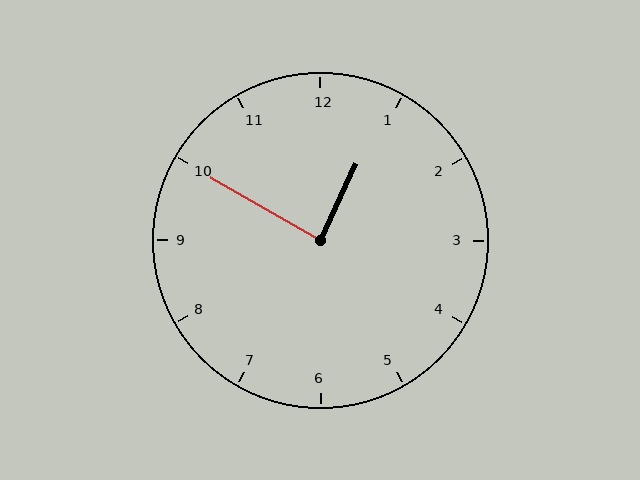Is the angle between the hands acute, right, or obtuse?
It is right.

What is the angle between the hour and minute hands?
Approximately 85 degrees.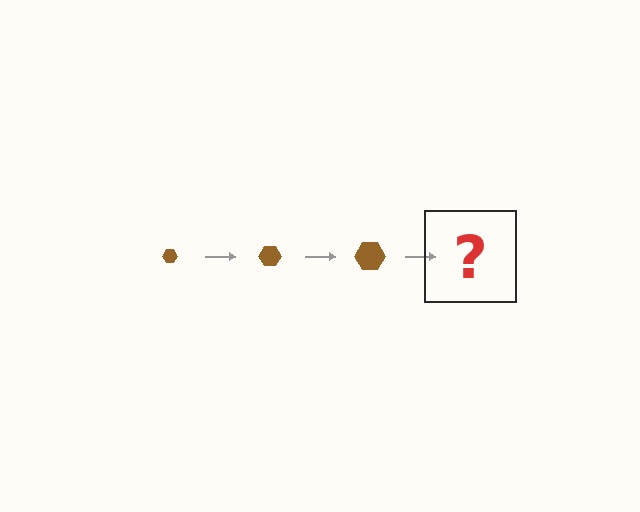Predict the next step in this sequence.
The next step is a brown hexagon, larger than the previous one.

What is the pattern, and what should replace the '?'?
The pattern is that the hexagon gets progressively larger each step. The '?' should be a brown hexagon, larger than the previous one.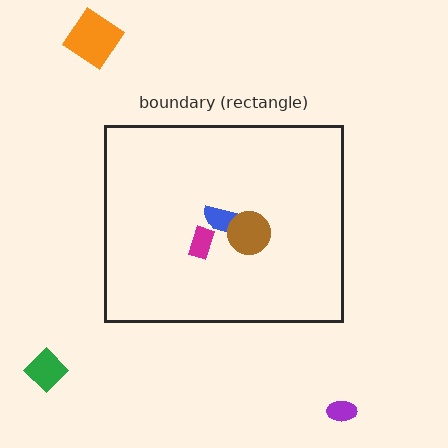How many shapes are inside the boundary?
3 inside, 3 outside.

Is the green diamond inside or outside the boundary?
Outside.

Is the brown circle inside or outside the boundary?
Inside.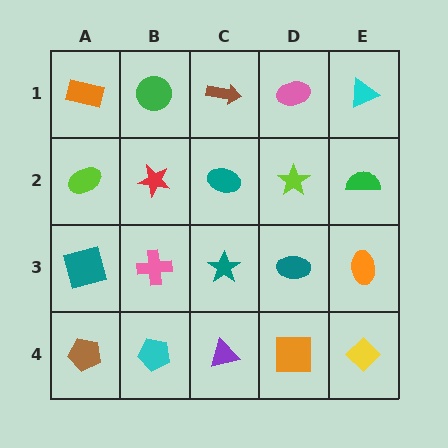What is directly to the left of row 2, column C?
A red star.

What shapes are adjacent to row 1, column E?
A green semicircle (row 2, column E), a pink ellipse (row 1, column D).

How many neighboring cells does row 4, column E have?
2.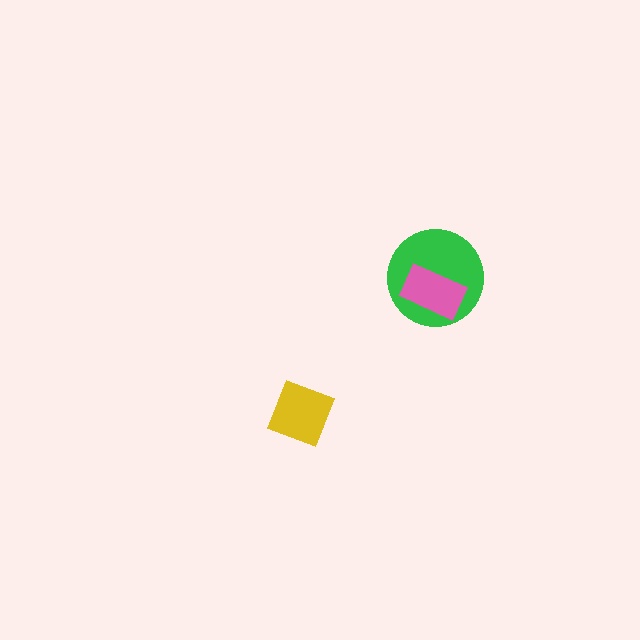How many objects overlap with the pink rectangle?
1 object overlaps with the pink rectangle.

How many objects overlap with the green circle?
1 object overlaps with the green circle.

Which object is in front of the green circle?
The pink rectangle is in front of the green circle.